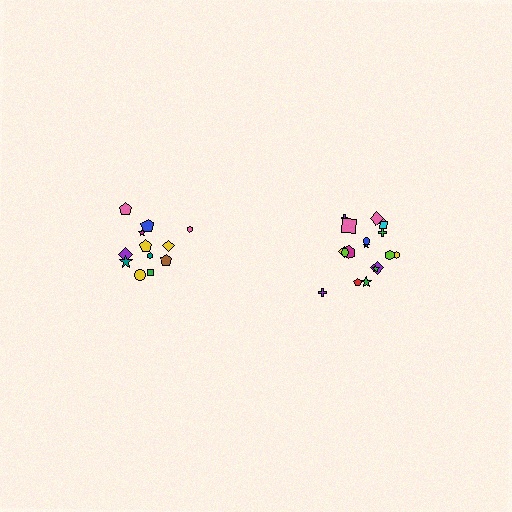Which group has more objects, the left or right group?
The right group.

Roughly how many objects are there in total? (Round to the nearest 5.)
Roughly 30 objects in total.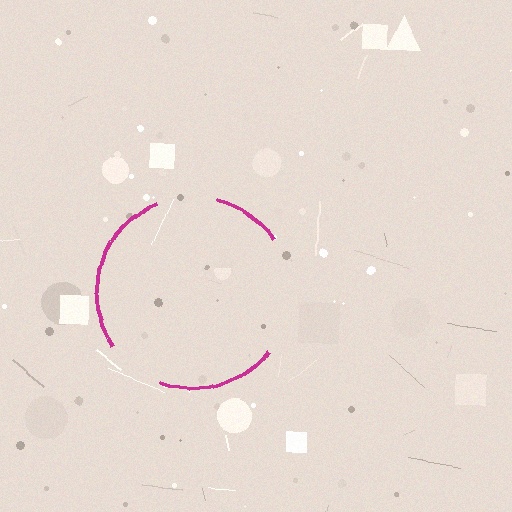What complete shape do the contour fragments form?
The contour fragments form a circle.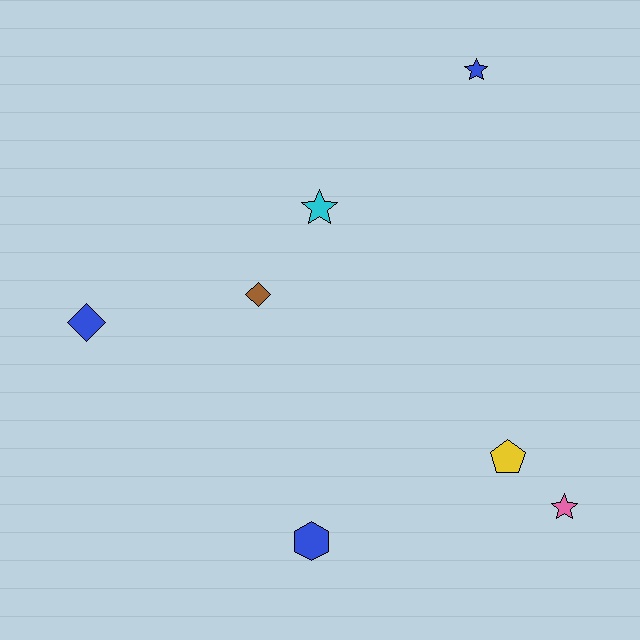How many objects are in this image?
There are 7 objects.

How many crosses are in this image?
There are no crosses.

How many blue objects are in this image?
There are 3 blue objects.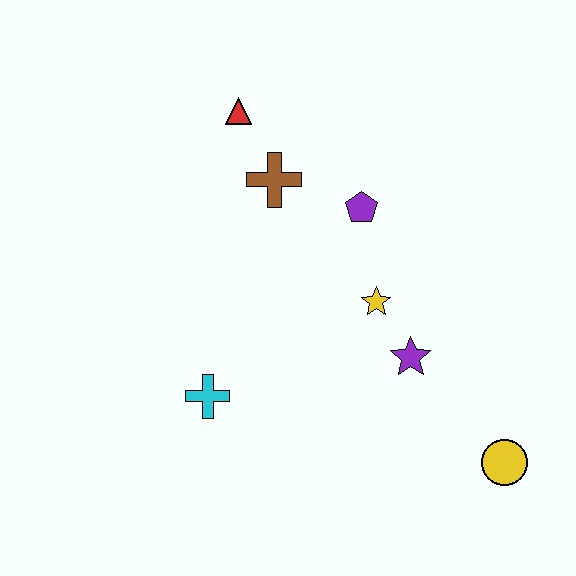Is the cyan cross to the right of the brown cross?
No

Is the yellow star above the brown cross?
No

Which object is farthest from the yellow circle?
The red triangle is farthest from the yellow circle.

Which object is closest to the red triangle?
The brown cross is closest to the red triangle.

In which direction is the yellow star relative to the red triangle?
The yellow star is below the red triangle.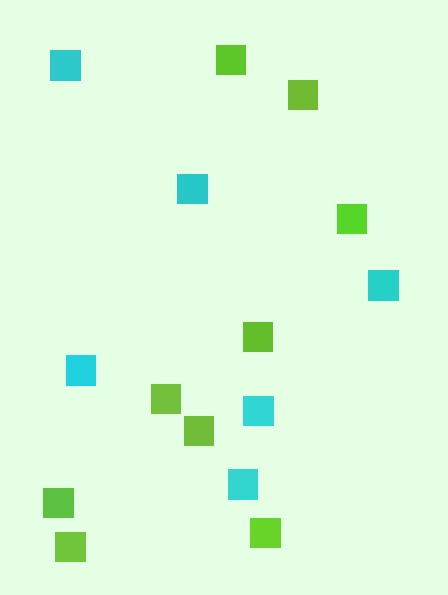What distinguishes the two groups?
There are 2 groups: one group of lime squares (9) and one group of cyan squares (6).